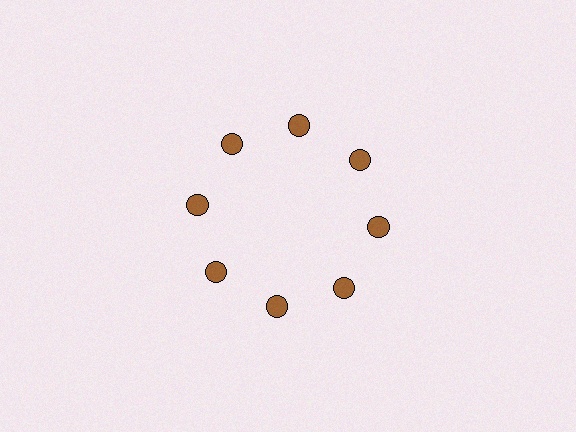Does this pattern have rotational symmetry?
Yes, this pattern has 8-fold rotational symmetry. It looks the same after rotating 45 degrees around the center.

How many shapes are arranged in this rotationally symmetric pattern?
There are 8 shapes, arranged in 8 groups of 1.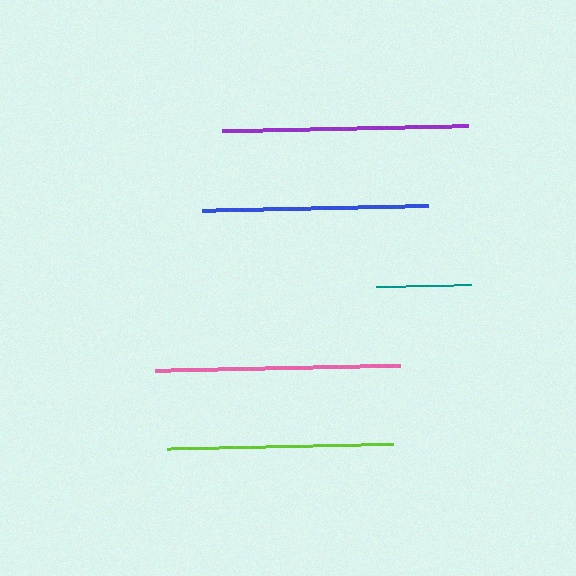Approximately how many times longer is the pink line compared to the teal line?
The pink line is approximately 2.6 times the length of the teal line.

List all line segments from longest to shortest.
From longest to shortest: purple, pink, blue, lime, teal.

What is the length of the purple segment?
The purple segment is approximately 246 pixels long.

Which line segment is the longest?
The purple line is the longest at approximately 246 pixels.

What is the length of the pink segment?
The pink segment is approximately 245 pixels long.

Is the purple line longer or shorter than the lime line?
The purple line is longer than the lime line.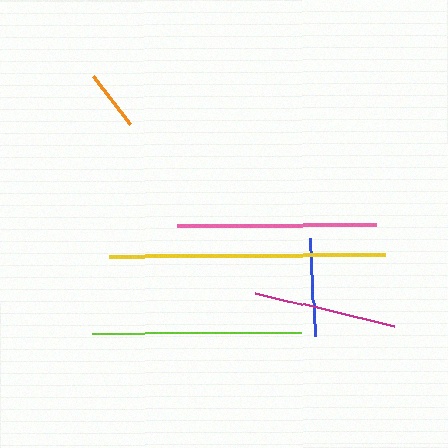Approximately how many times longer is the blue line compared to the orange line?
The blue line is approximately 1.6 times the length of the orange line.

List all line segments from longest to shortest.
From longest to shortest: yellow, lime, pink, magenta, blue, orange.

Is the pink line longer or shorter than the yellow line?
The yellow line is longer than the pink line.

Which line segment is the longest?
The yellow line is the longest at approximately 276 pixels.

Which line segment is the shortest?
The orange line is the shortest at approximately 61 pixels.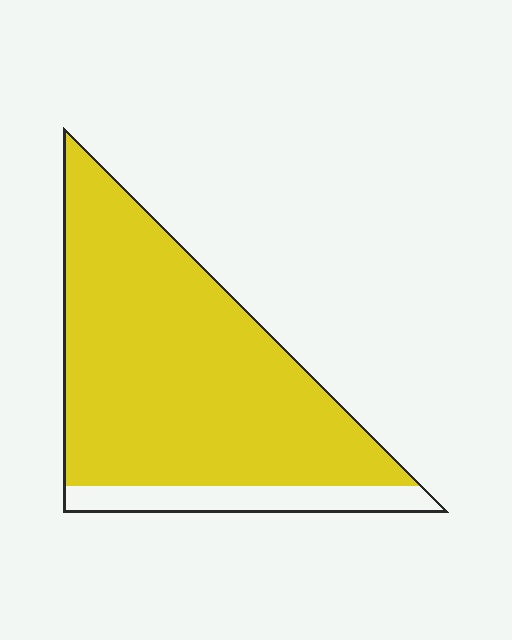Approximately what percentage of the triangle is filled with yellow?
Approximately 85%.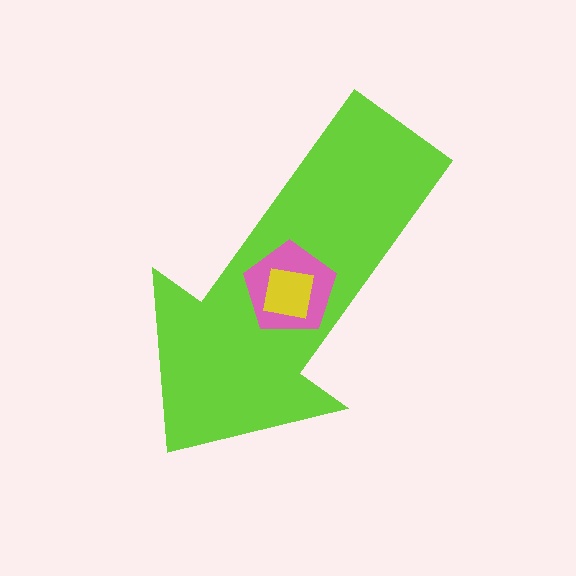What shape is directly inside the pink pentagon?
The yellow square.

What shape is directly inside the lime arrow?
The pink pentagon.